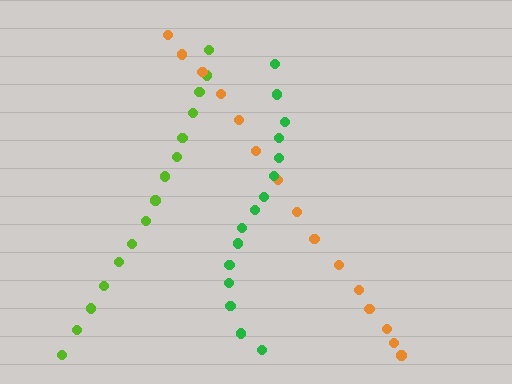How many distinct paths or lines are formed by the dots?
There are 3 distinct paths.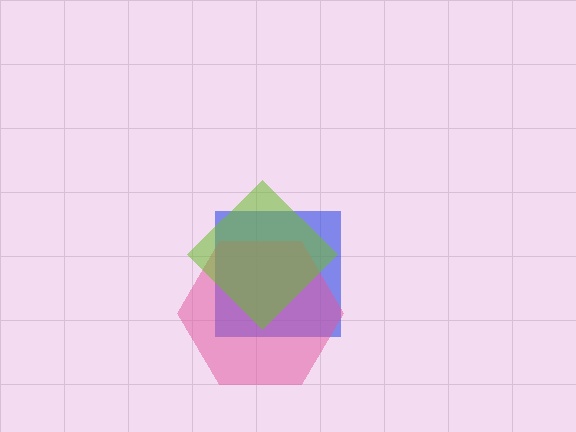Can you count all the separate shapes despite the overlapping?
Yes, there are 3 separate shapes.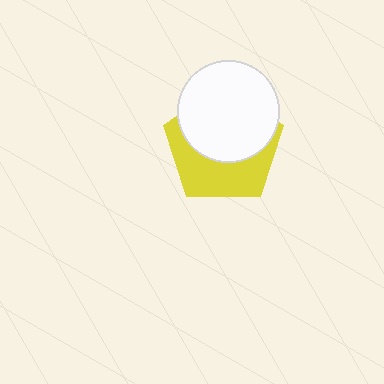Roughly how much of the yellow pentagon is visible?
About half of it is visible (roughly 45%).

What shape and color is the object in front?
The object in front is a white circle.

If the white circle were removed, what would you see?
You would see the complete yellow pentagon.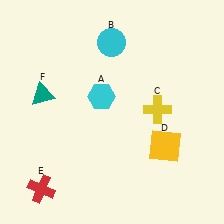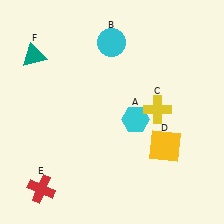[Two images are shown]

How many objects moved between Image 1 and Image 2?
2 objects moved between the two images.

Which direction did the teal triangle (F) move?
The teal triangle (F) moved up.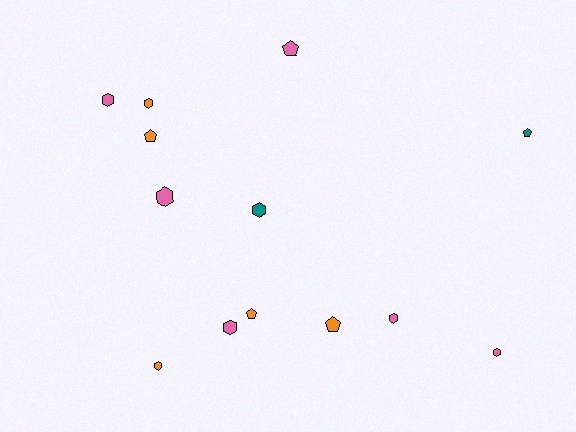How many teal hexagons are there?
There is 1 teal hexagon.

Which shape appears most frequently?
Hexagon, with 8 objects.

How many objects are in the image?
There are 13 objects.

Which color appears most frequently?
Pink, with 6 objects.